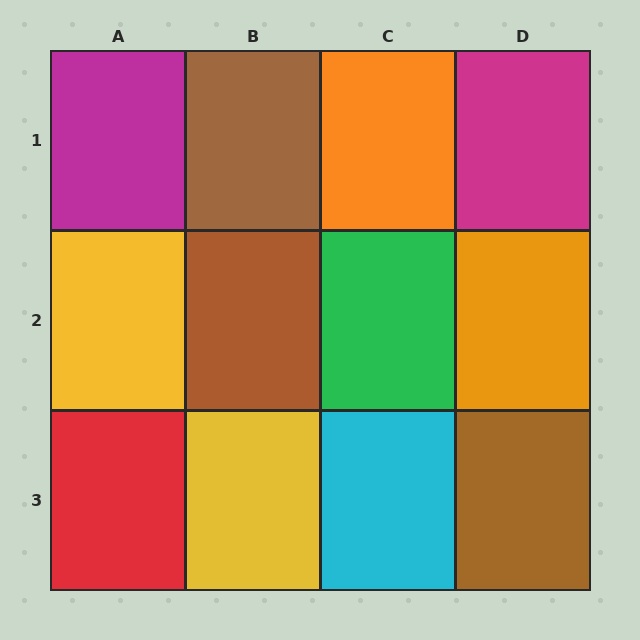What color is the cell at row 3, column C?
Cyan.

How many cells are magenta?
2 cells are magenta.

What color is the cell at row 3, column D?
Brown.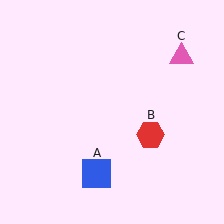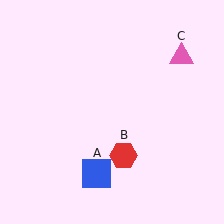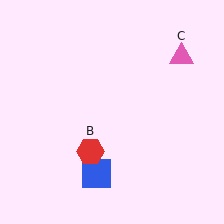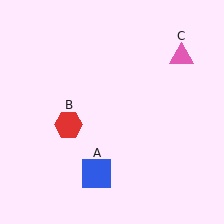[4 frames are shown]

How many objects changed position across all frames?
1 object changed position: red hexagon (object B).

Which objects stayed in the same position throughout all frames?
Blue square (object A) and pink triangle (object C) remained stationary.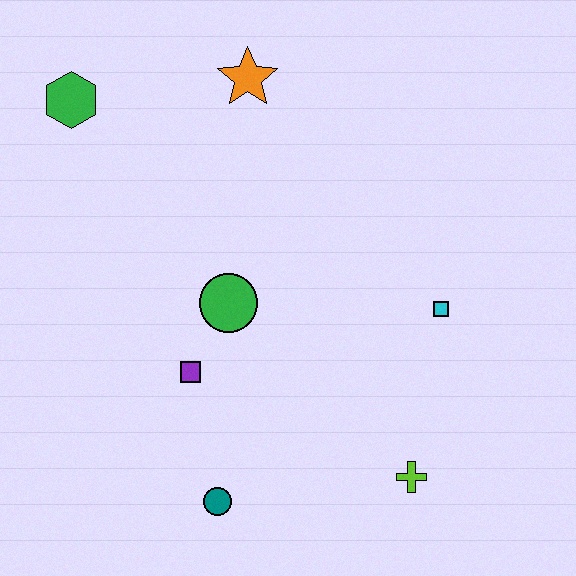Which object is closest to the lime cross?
The cyan square is closest to the lime cross.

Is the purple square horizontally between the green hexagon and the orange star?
Yes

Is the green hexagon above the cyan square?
Yes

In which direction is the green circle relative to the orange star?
The green circle is below the orange star.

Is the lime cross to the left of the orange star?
No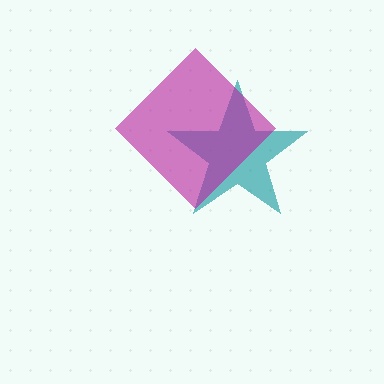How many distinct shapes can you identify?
There are 2 distinct shapes: a teal star, a magenta diamond.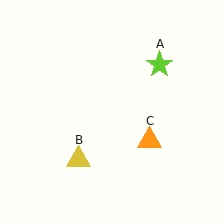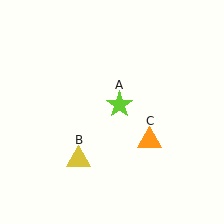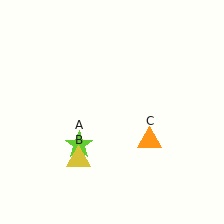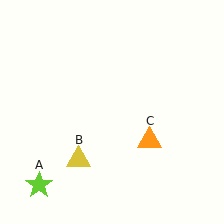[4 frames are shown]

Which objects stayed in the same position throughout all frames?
Yellow triangle (object B) and orange triangle (object C) remained stationary.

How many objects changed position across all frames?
1 object changed position: lime star (object A).